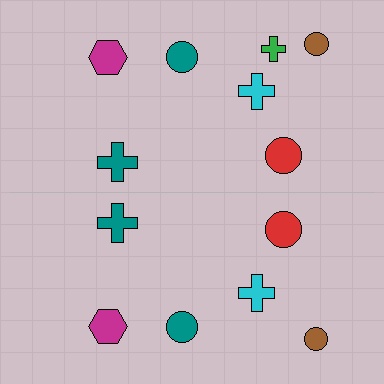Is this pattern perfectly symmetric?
No, the pattern is not perfectly symmetric. A green cross is missing from the bottom side.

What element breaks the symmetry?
A green cross is missing from the bottom side.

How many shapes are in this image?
There are 13 shapes in this image.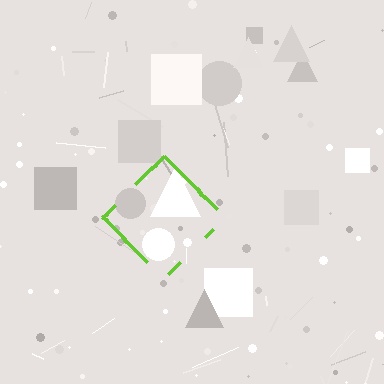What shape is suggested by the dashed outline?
The dashed outline suggests a diamond.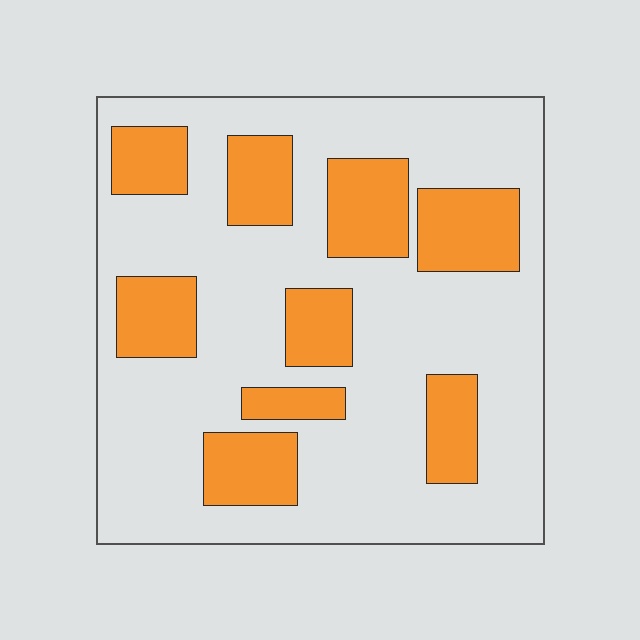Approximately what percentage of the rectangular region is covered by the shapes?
Approximately 30%.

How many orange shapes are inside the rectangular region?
9.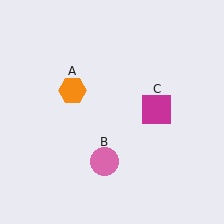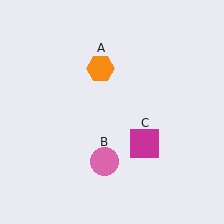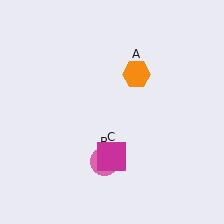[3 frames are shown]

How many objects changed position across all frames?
2 objects changed position: orange hexagon (object A), magenta square (object C).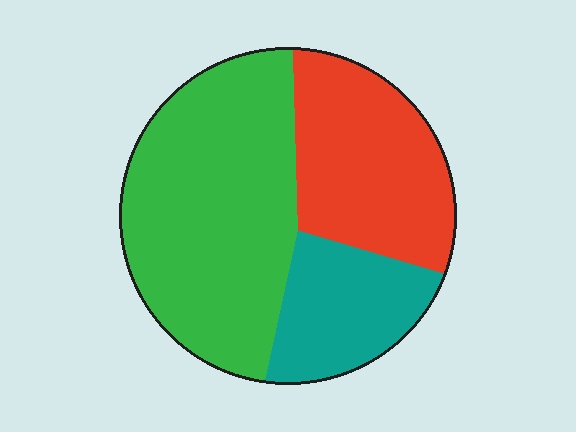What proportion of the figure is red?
Red covers about 30% of the figure.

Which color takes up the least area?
Teal, at roughly 20%.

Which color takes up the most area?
Green, at roughly 50%.